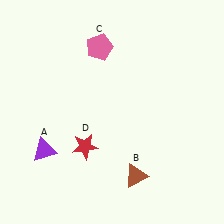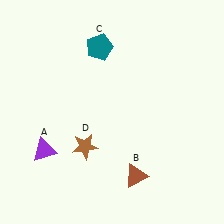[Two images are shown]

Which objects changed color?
C changed from pink to teal. D changed from red to brown.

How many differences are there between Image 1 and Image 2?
There are 2 differences between the two images.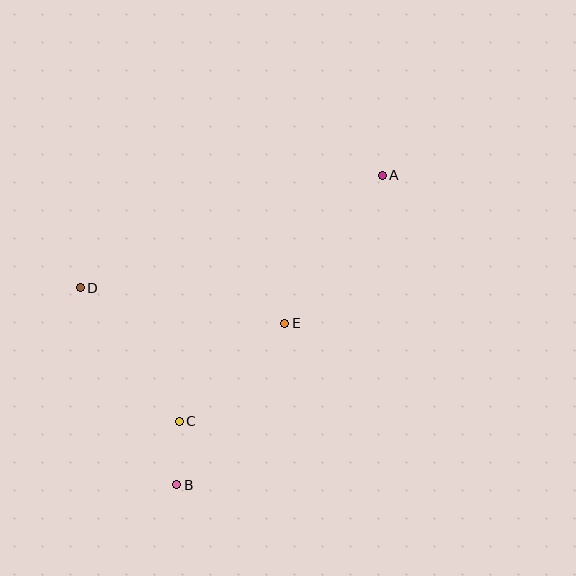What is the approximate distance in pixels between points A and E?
The distance between A and E is approximately 177 pixels.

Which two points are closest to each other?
Points B and C are closest to each other.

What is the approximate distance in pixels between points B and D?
The distance between B and D is approximately 219 pixels.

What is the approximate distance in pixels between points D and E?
The distance between D and E is approximately 208 pixels.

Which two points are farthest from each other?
Points A and B are farthest from each other.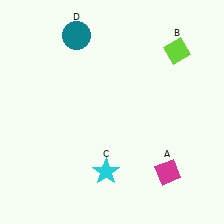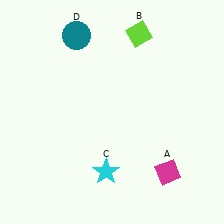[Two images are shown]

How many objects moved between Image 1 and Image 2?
1 object moved between the two images.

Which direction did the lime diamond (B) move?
The lime diamond (B) moved left.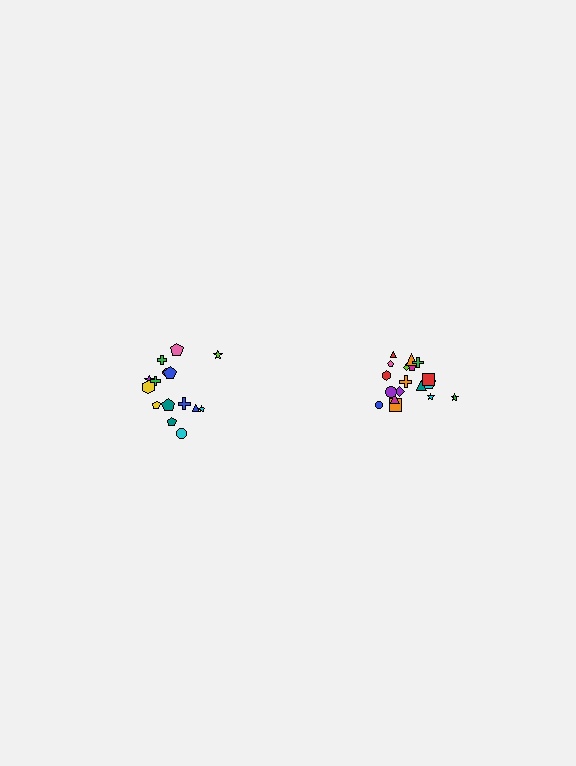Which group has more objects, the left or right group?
The right group.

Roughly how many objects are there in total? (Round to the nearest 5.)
Roughly 35 objects in total.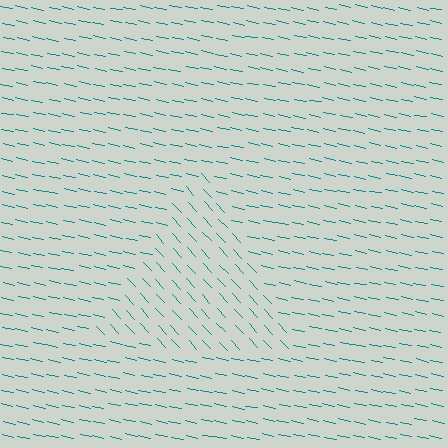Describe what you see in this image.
The image is filled with small teal line segments. A triangle region in the image has lines oriented differently from the surrounding lines, creating a visible texture boundary.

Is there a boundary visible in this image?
Yes, there is a texture boundary formed by a change in line orientation.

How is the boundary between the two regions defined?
The boundary is defined purely by a change in line orientation (approximately 35 degrees difference). All lines are the same color and thickness.